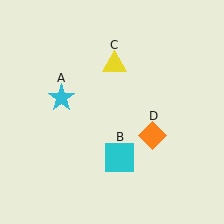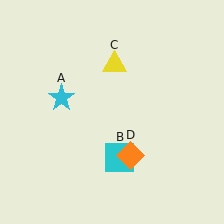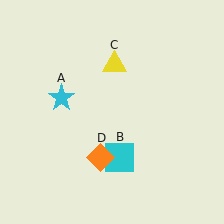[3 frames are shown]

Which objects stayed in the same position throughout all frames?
Cyan star (object A) and cyan square (object B) and yellow triangle (object C) remained stationary.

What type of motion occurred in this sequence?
The orange diamond (object D) rotated clockwise around the center of the scene.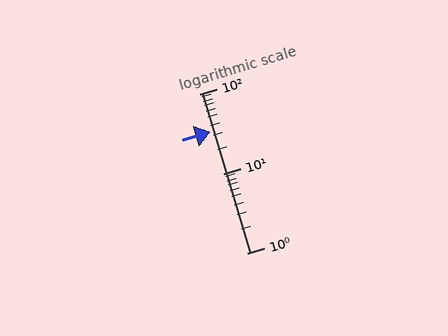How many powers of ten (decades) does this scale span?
The scale spans 2 decades, from 1 to 100.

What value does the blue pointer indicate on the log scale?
The pointer indicates approximately 33.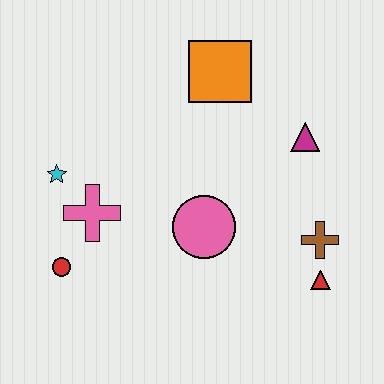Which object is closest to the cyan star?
The pink cross is closest to the cyan star.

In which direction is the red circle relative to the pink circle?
The red circle is to the left of the pink circle.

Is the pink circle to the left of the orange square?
Yes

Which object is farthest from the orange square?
The red circle is farthest from the orange square.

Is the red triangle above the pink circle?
No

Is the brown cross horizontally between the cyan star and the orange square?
No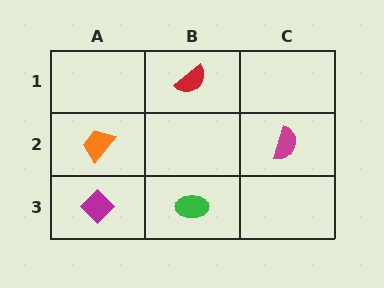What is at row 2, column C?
A magenta semicircle.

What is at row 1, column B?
A red semicircle.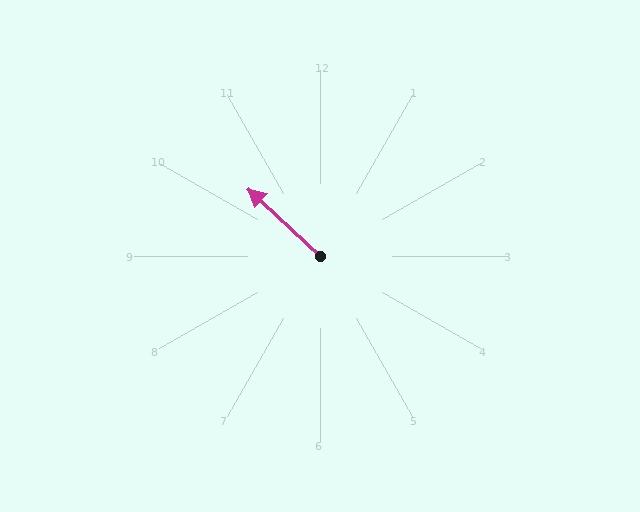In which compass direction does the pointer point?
Northwest.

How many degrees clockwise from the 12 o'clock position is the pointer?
Approximately 313 degrees.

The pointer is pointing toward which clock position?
Roughly 10 o'clock.